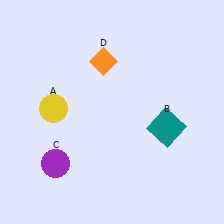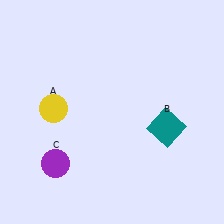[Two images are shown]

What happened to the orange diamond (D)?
The orange diamond (D) was removed in Image 2. It was in the top-left area of Image 1.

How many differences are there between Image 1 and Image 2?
There is 1 difference between the two images.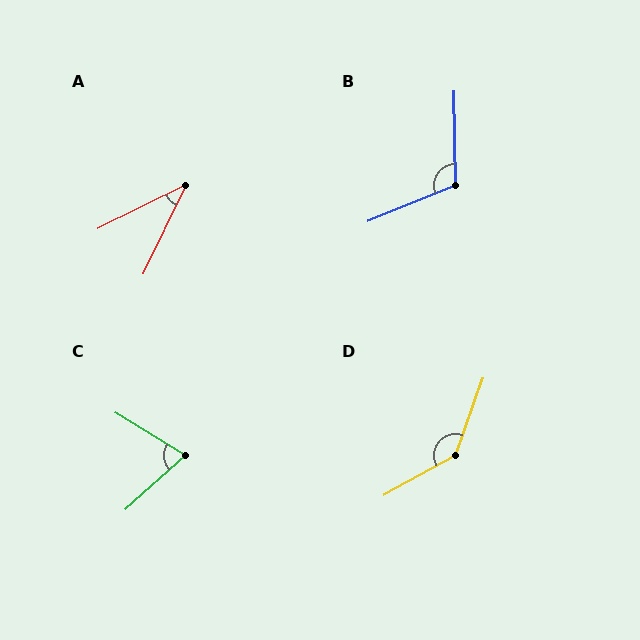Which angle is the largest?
D, at approximately 138 degrees.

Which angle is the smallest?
A, at approximately 38 degrees.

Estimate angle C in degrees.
Approximately 73 degrees.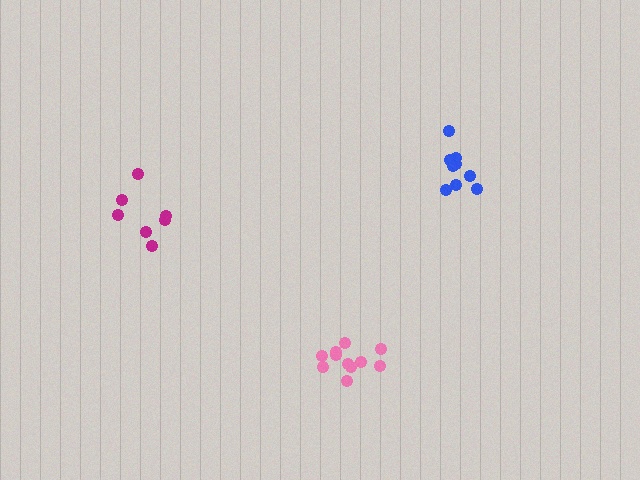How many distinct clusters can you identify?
There are 3 distinct clusters.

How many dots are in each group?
Group 1: 7 dots, Group 2: 11 dots, Group 3: 9 dots (27 total).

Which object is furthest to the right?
The blue cluster is rightmost.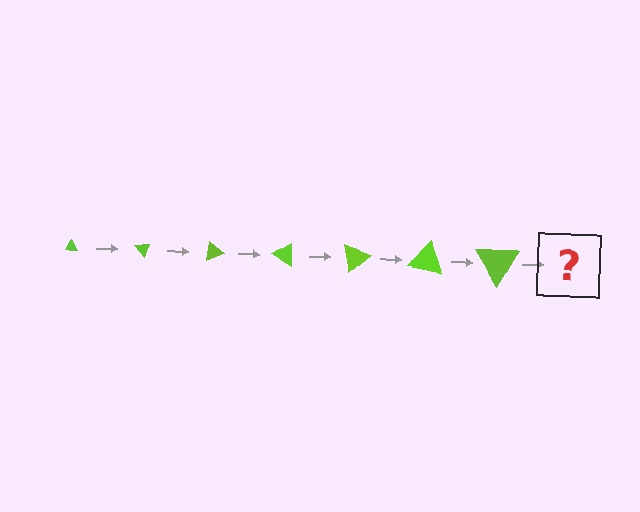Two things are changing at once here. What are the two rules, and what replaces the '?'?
The two rules are that the triangle grows larger each step and it rotates 50 degrees each step. The '?' should be a triangle, larger than the previous one and rotated 350 degrees from the start.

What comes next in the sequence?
The next element should be a triangle, larger than the previous one and rotated 350 degrees from the start.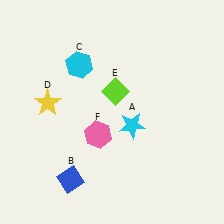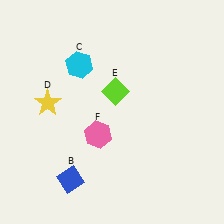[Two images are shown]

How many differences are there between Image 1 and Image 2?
There is 1 difference between the two images.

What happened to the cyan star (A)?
The cyan star (A) was removed in Image 2. It was in the bottom-right area of Image 1.